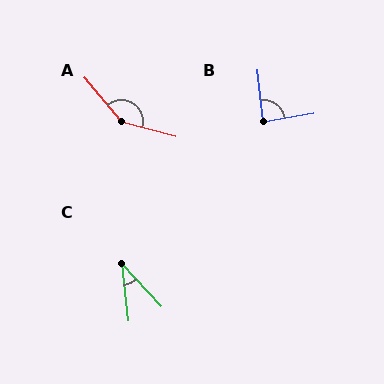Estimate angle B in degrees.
Approximately 87 degrees.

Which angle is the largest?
A, at approximately 145 degrees.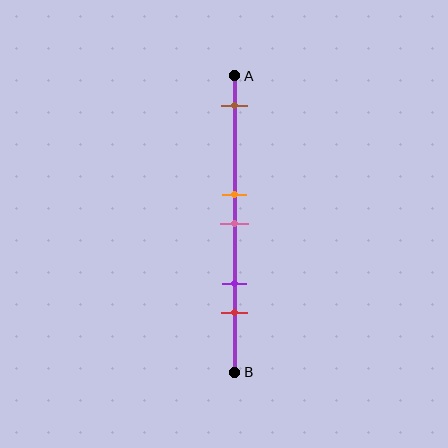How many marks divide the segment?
There are 5 marks dividing the segment.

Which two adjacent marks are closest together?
The orange and pink marks are the closest adjacent pair.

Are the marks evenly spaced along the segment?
No, the marks are not evenly spaced.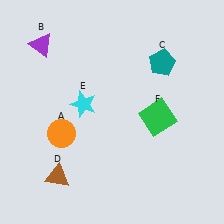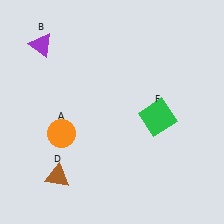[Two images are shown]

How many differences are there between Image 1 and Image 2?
There are 2 differences between the two images.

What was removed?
The teal pentagon (C), the cyan star (E) were removed in Image 2.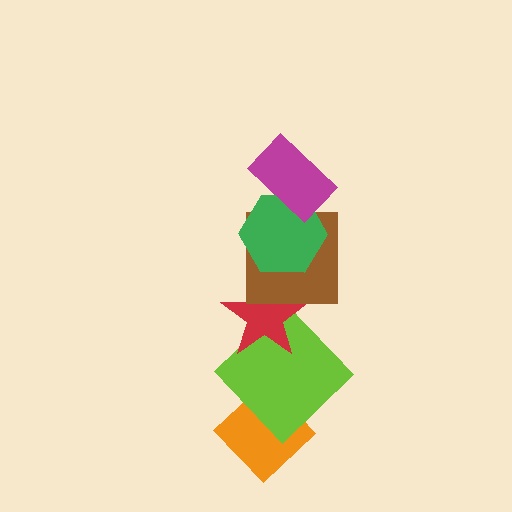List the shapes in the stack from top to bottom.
From top to bottom: the magenta rectangle, the green hexagon, the brown square, the red star, the lime diamond, the orange diamond.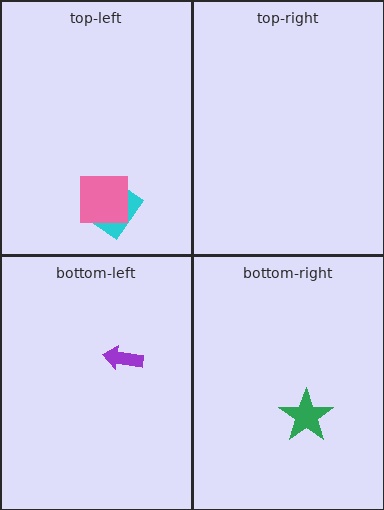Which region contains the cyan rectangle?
The top-left region.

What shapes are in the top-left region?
The cyan rectangle, the pink square.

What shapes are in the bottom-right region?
The green star.